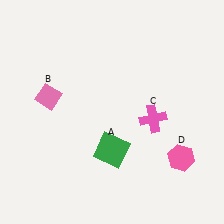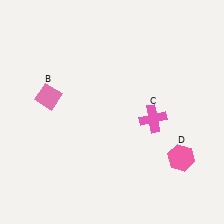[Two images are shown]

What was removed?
The green square (A) was removed in Image 2.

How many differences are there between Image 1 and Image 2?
There is 1 difference between the two images.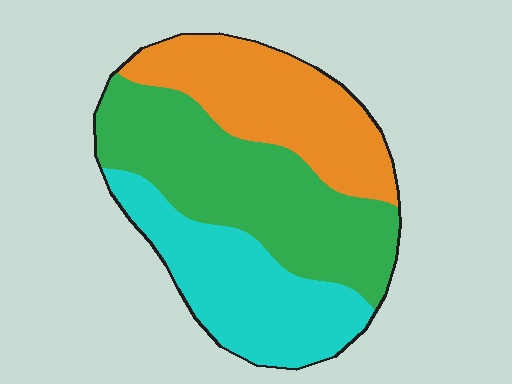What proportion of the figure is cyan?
Cyan takes up between a quarter and a half of the figure.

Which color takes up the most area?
Green, at roughly 40%.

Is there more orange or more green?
Green.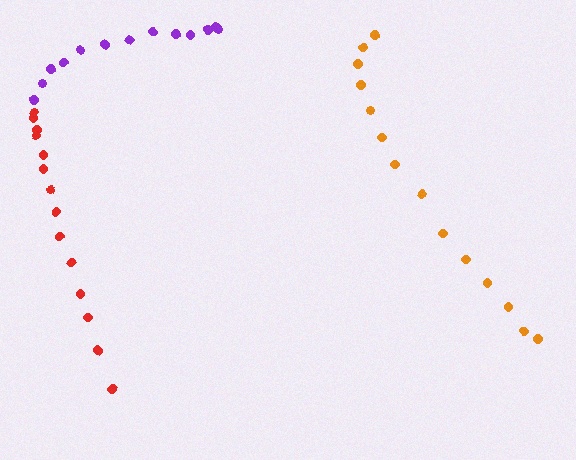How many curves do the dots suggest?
There are 3 distinct paths.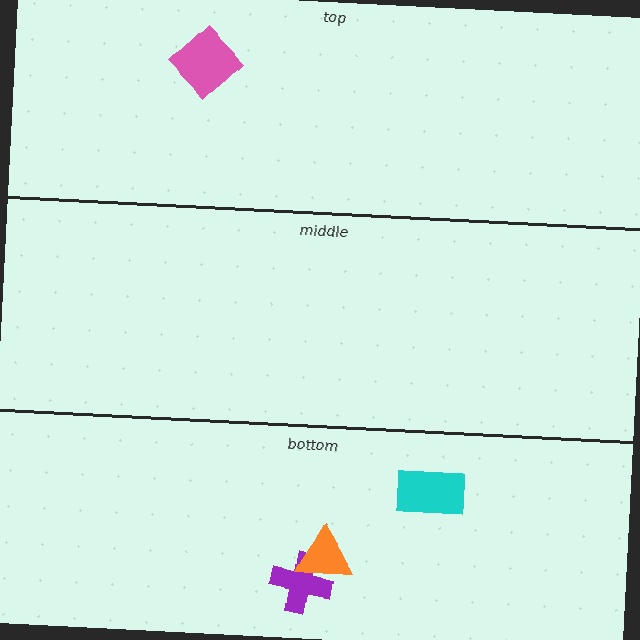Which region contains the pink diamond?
The top region.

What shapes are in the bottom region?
The cyan rectangle, the purple cross, the orange triangle.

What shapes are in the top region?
The pink diamond.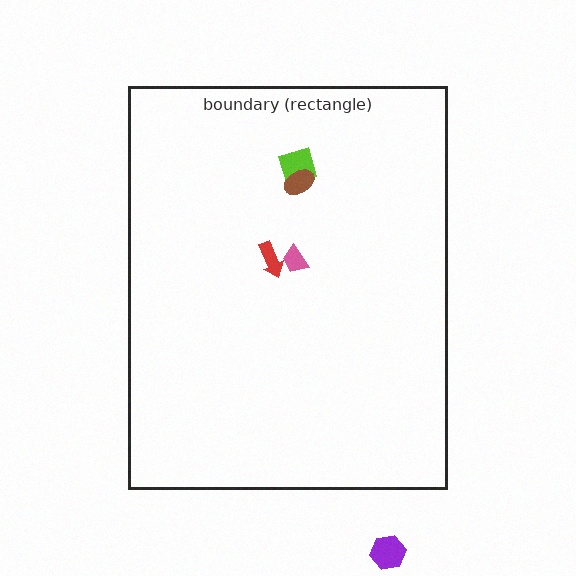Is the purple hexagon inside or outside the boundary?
Outside.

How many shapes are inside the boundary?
4 inside, 1 outside.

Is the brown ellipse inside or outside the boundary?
Inside.